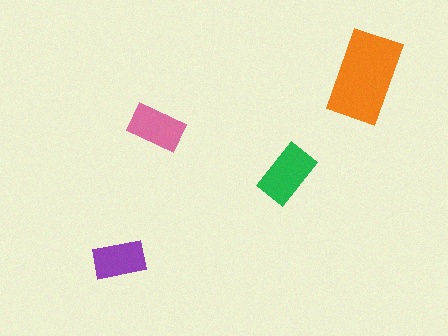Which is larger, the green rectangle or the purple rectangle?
The green one.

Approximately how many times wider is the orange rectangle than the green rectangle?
About 1.5 times wider.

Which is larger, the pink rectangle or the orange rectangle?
The orange one.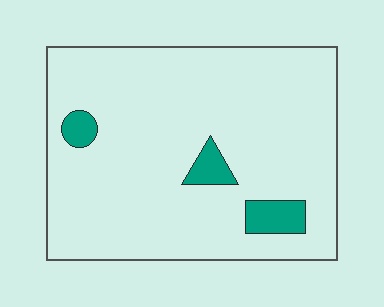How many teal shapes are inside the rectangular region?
3.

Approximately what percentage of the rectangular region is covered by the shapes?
Approximately 5%.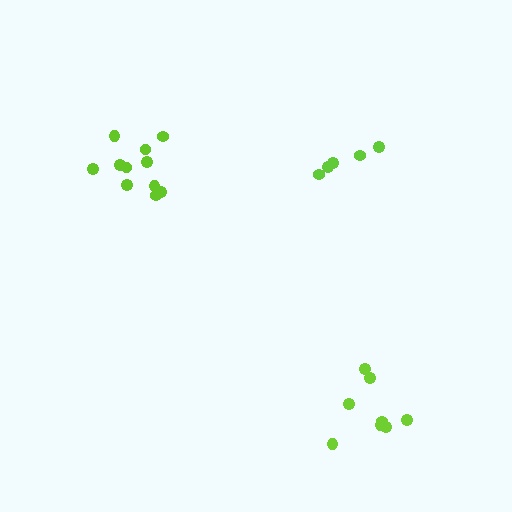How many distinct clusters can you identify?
There are 3 distinct clusters.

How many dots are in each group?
Group 1: 11 dots, Group 2: 8 dots, Group 3: 5 dots (24 total).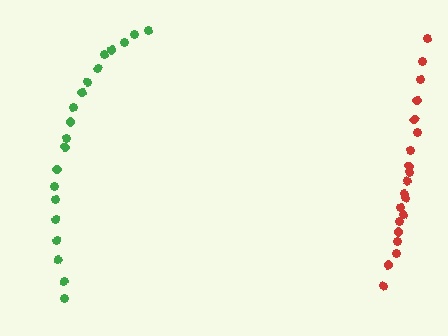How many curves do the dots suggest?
There are 2 distinct paths.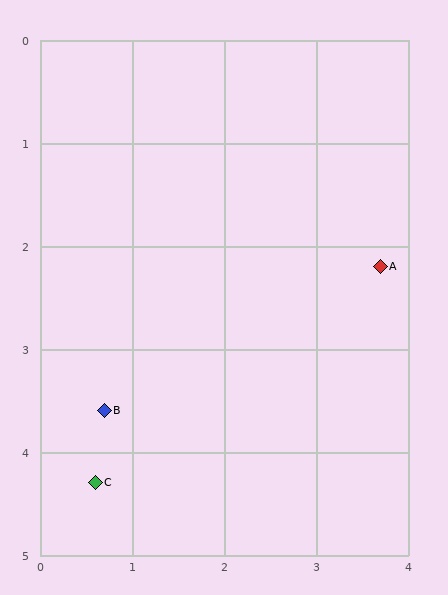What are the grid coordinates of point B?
Point B is at approximately (0.7, 3.6).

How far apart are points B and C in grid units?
Points B and C are about 0.7 grid units apart.